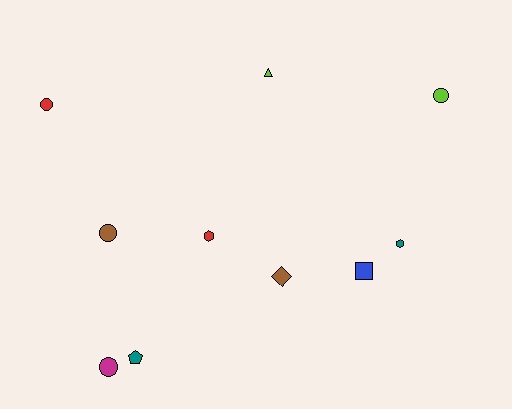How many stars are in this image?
There are no stars.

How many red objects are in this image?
There are 2 red objects.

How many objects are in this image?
There are 10 objects.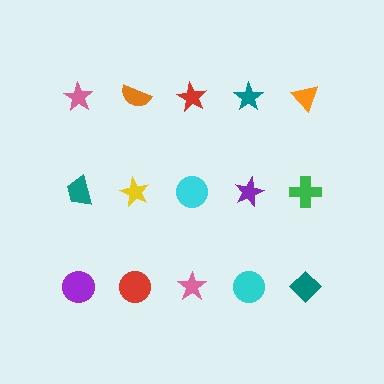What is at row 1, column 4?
A teal star.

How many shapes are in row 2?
5 shapes.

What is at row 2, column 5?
A green cross.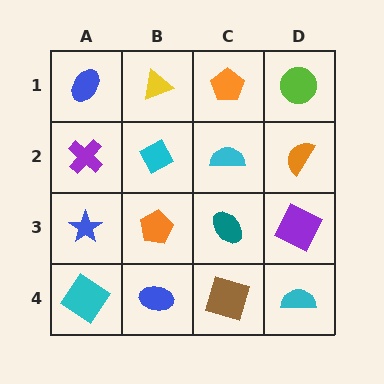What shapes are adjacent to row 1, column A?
A purple cross (row 2, column A), a yellow triangle (row 1, column B).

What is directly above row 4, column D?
A purple square.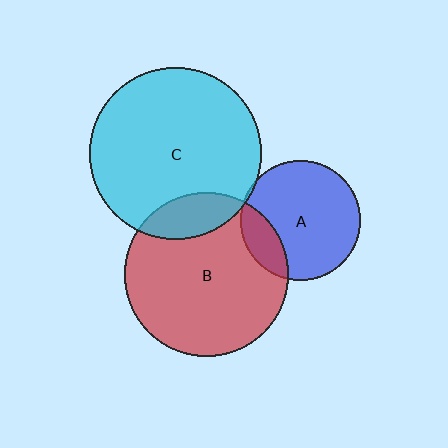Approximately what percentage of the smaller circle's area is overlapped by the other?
Approximately 20%.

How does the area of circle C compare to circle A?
Approximately 2.0 times.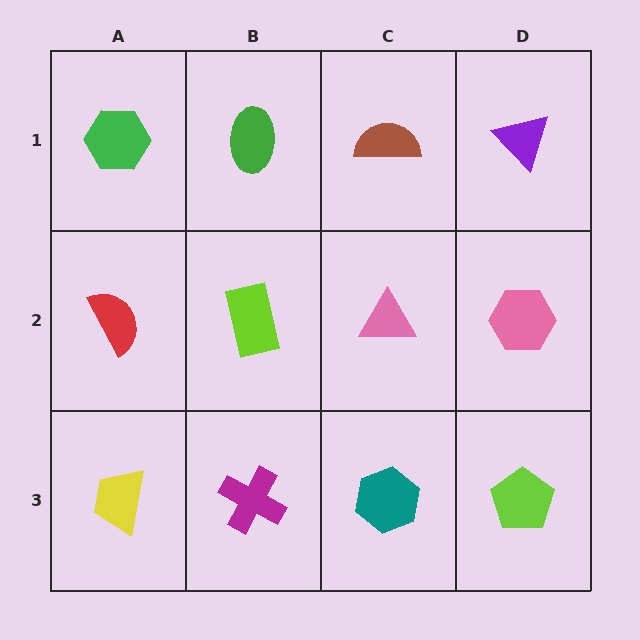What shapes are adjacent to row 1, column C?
A pink triangle (row 2, column C), a green ellipse (row 1, column B), a purple triangle (row 1, column D).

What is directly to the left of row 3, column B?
A yellow trapezoid.